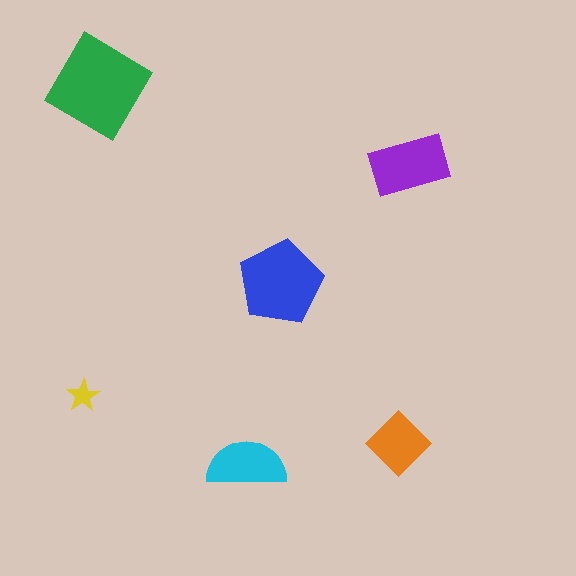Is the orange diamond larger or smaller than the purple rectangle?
Smaller.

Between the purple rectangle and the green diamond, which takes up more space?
The green diamond.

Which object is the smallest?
The yellow star.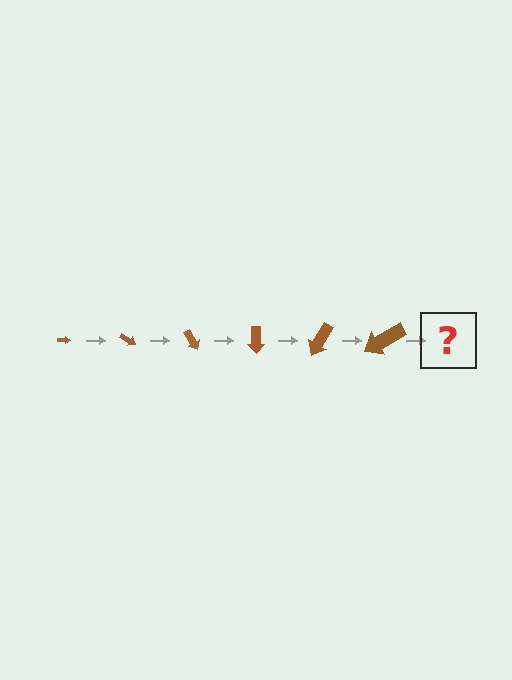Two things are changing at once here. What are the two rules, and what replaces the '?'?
The two rules are that the arrow grows larger each step and it rotates 30 degrees each step. The '?' should be an arrow, larger than the previous one and rotated 180 degrees from the start.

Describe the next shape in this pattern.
It should be an arrow, larger than the previous one and rotated 180 degrees from the start.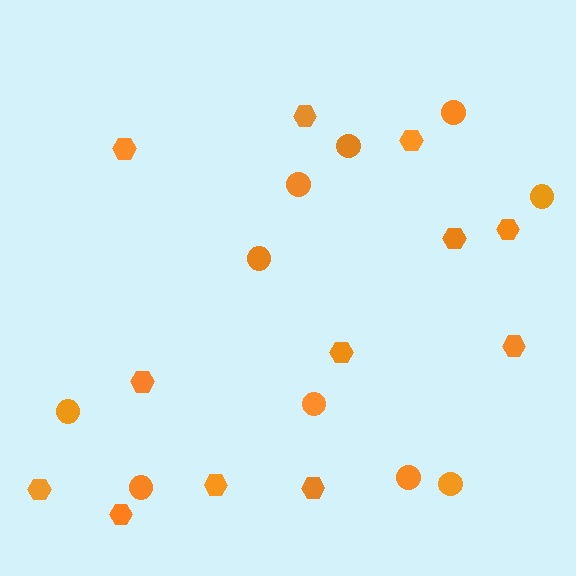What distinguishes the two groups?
There are 2 groups: one group of hexagons (12) and one group of circles (10).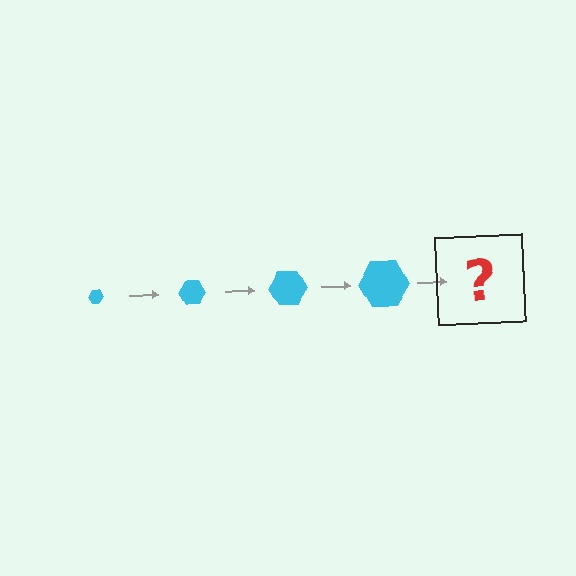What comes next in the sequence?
The next element should be a cyan hexagon, larger than the previous one.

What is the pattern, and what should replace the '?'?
The pattern is that the hexagon gets progressively larger each step. The '?' should be a cyan hexagon, larger than the previous one.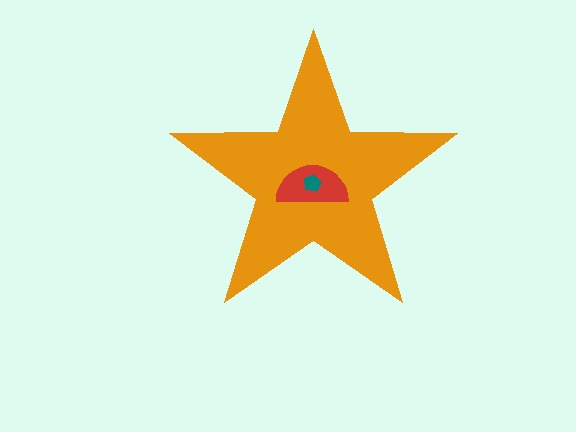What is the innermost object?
The teal pentagon.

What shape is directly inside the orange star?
The red semicircle.